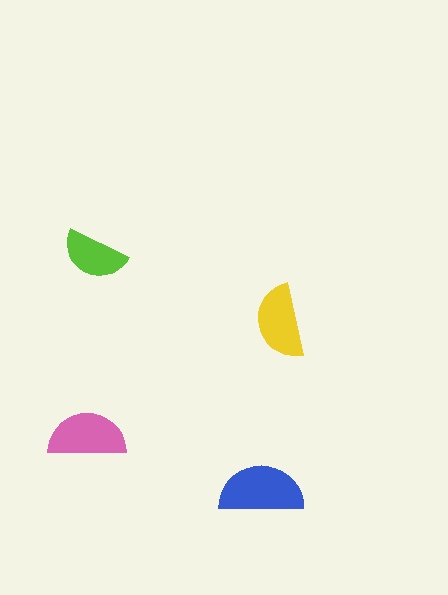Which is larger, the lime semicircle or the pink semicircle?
The pink one.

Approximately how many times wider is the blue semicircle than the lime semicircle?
About 1.5 times wider.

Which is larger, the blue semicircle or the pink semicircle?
The blue one.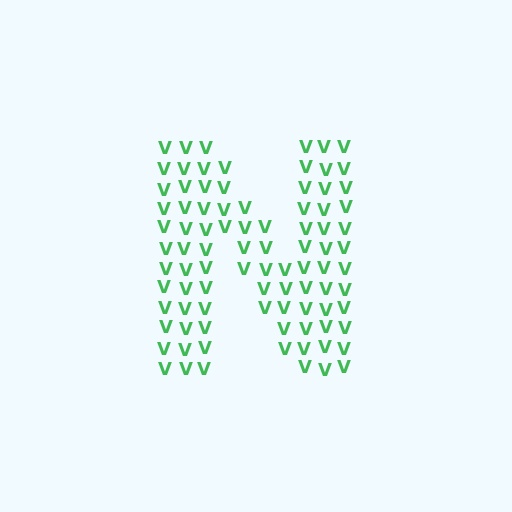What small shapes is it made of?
It is made of small letter V's.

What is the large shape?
The large shape is the letter N.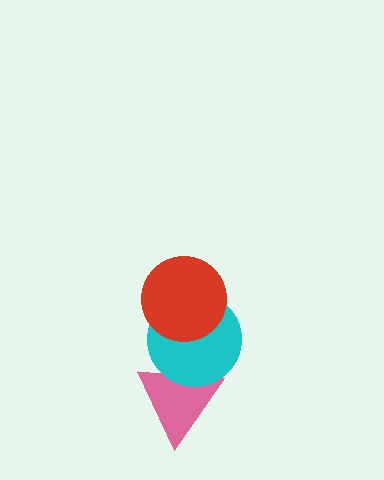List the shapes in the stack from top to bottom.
From top to bottom: the red circle, the cyan circle, the pink triangle.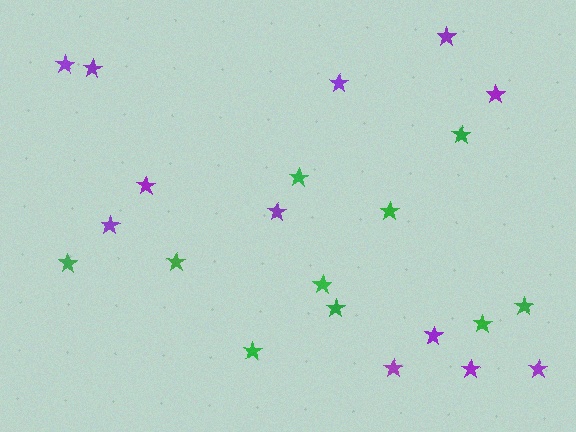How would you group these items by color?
There are 2 groups: one group of green stars (10) and one group of purple stars (12).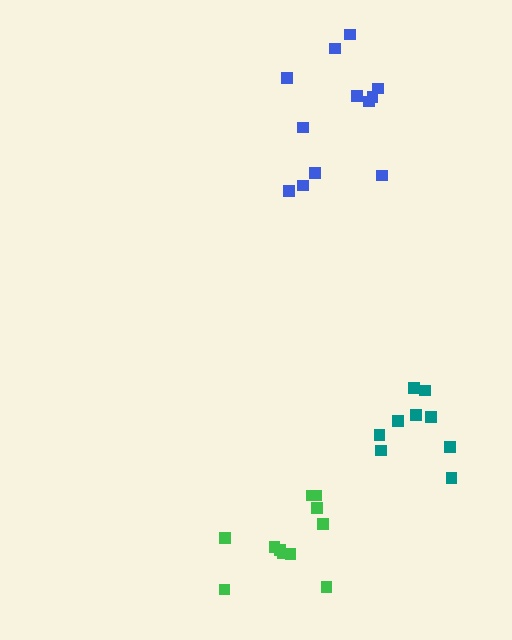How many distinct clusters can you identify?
There are 3 distinct clusters.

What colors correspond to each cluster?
The clusters are colored: teal, green, blue.